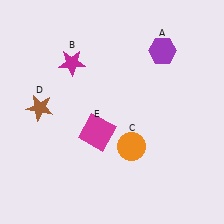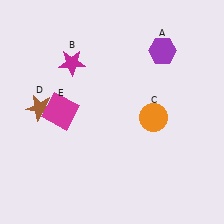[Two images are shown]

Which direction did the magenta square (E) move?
The magenta square (E) moved left.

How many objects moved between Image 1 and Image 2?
2 objects moved between the two images.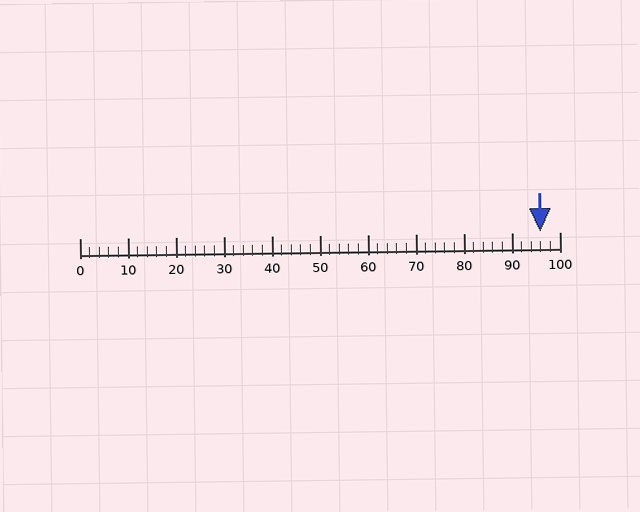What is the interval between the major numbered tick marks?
The major tick marks are spaced 10 units apart.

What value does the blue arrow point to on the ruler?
The blue arrow points to approximately 96.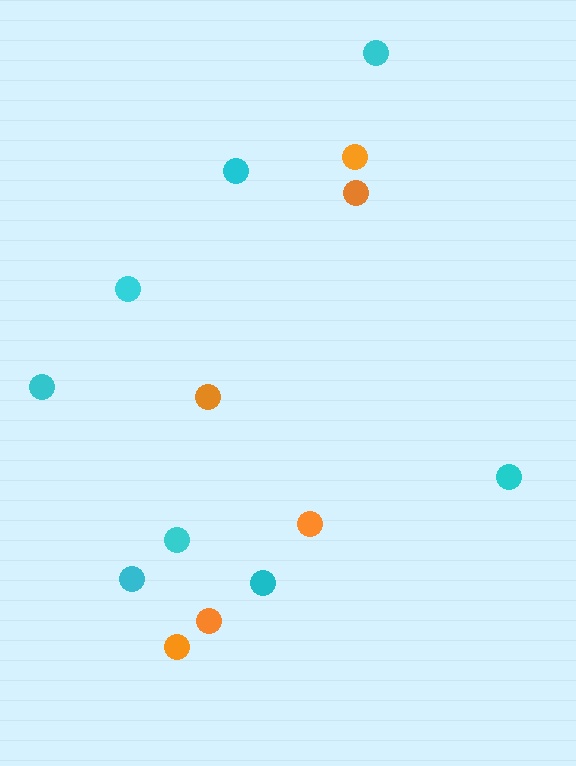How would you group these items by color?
There are 2 groups: one group of orange circles (6) and one group of cyan circles (8).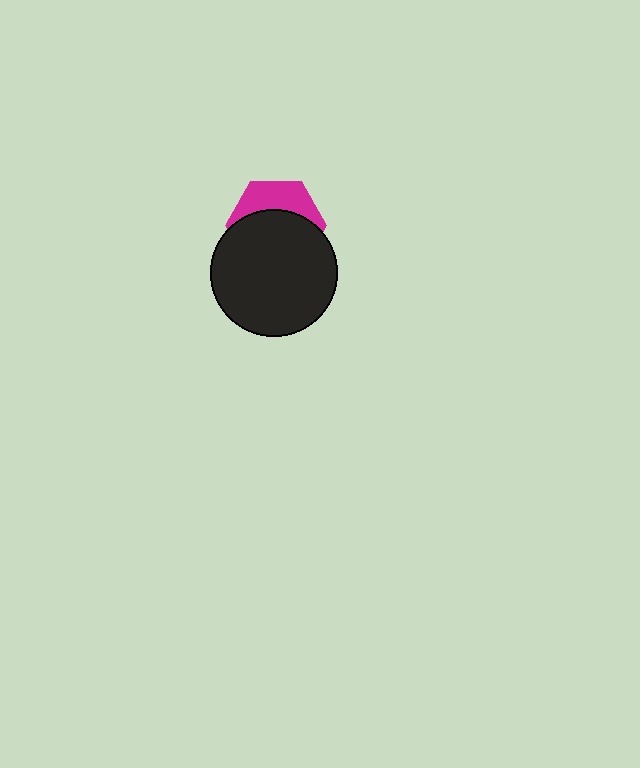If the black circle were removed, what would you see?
You would see the complete magenta hexagon.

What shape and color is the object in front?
The object in front is a black circle.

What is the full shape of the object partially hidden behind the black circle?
The partially hidden object is a magenta hexagon.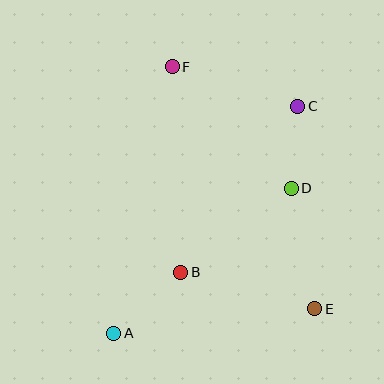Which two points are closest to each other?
Points C and D are closest to each other.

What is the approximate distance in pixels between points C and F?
The distance between C and F is approximately 131 pixels.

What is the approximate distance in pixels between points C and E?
The distance between C and E is approximately 203 pixels.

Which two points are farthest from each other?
Points A and C are farthest from each other.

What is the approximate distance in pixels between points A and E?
The distance between A and E is approximately 202 pixels.